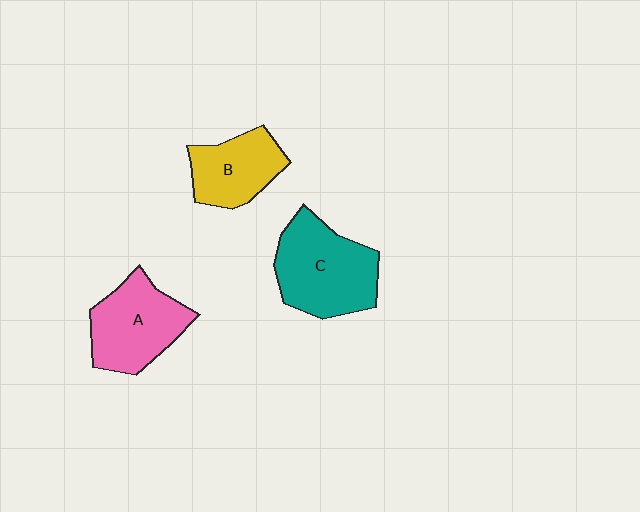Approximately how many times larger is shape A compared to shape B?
Approximately 1.3 times.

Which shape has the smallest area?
Shape B (yellow).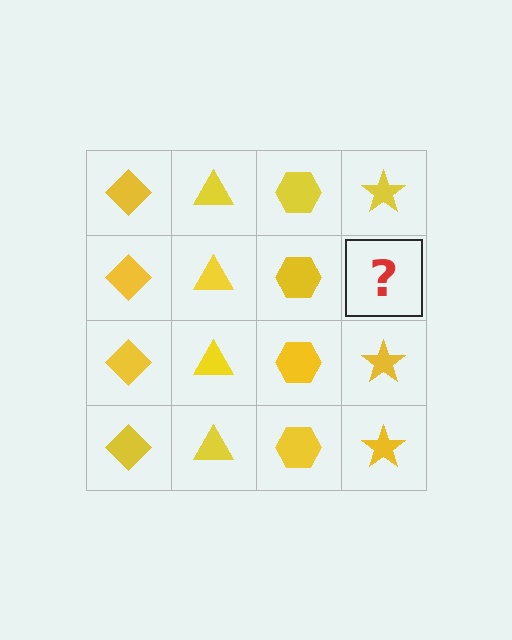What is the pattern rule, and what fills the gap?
The rule is that each column has a consistent shape. The gap should be filled with a yellow star.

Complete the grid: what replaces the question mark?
The question mark should be replaced with a yellow star.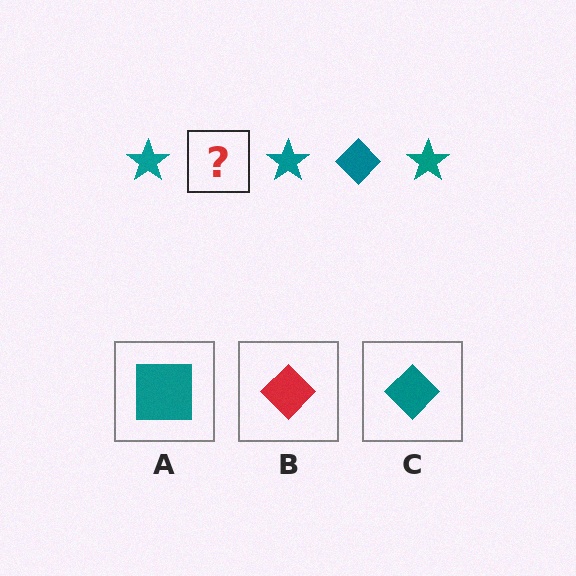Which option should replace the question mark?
Option C.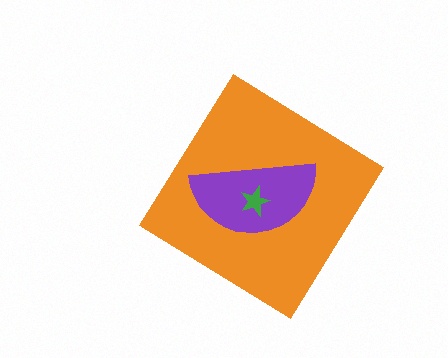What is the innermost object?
The green star.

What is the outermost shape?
The orange diamond.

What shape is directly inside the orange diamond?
The purple semicircle.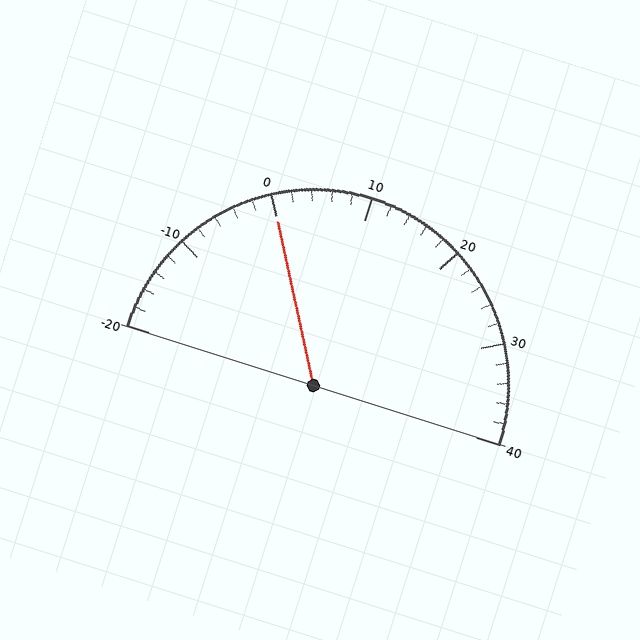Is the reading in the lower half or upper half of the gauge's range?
The reading is in the lower half of the range (-20 to 40).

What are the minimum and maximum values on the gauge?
The gauge ranges from -20 to 40.